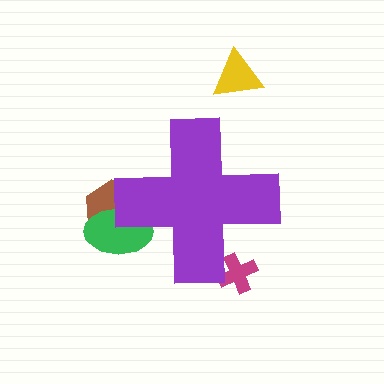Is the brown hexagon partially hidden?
Yes, the brown hexagon is partially hidden behind the purple cross.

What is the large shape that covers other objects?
A purple cross.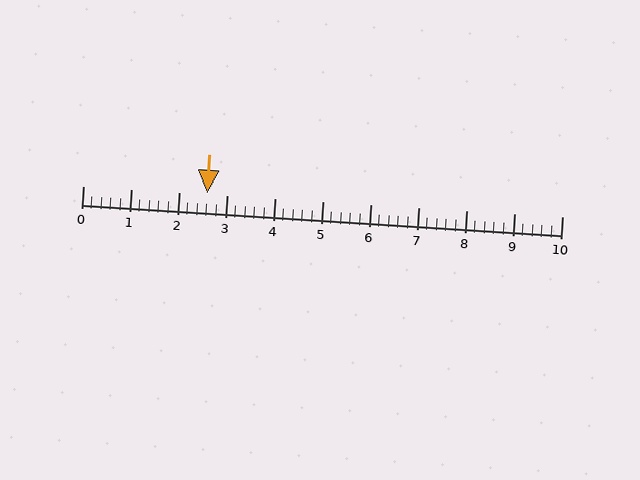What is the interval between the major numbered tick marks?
The major tick marks are spaced 1 units apart.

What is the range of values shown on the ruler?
The ruler shows values from 0 to 10.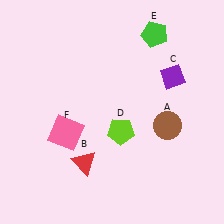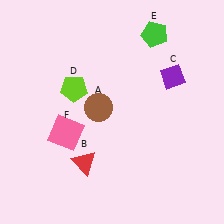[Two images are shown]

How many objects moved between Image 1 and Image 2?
2 objects moved between the two images.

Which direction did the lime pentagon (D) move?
The lime pentagon (D) moved left.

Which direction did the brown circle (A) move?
The brown circle (A) moved left.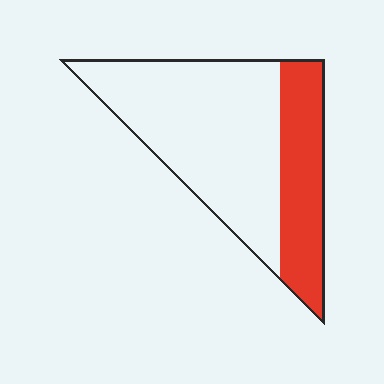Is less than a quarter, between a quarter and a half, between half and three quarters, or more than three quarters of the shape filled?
Between a quarter and a half.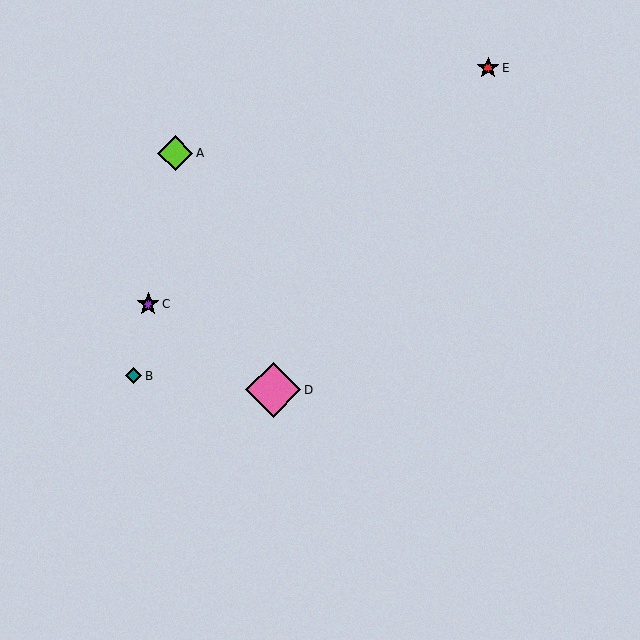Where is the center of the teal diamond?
The center of the teal diamond is at (134, 376).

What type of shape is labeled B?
Shape B is a teal diamond.